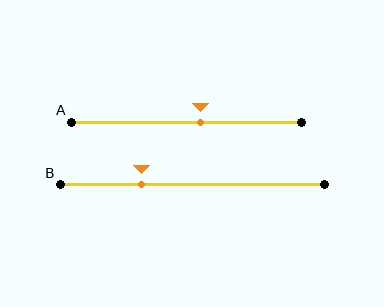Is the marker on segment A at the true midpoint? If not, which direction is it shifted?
No, the marker on segment A is shifted to the right by about 6% of the segment length.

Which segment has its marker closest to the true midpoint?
Segment A has its marker closest to the true midpoint.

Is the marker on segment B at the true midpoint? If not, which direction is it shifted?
No, the marker on segment B is shifted to the left by about 19% of the segment length.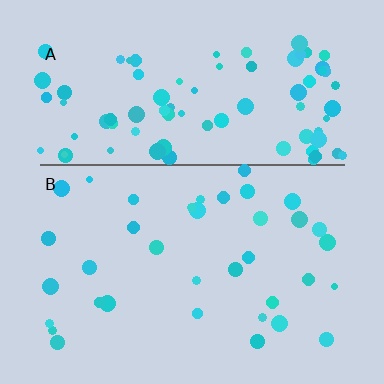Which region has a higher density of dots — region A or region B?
A (the top).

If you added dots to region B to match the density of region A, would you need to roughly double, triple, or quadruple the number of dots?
Approximately triple.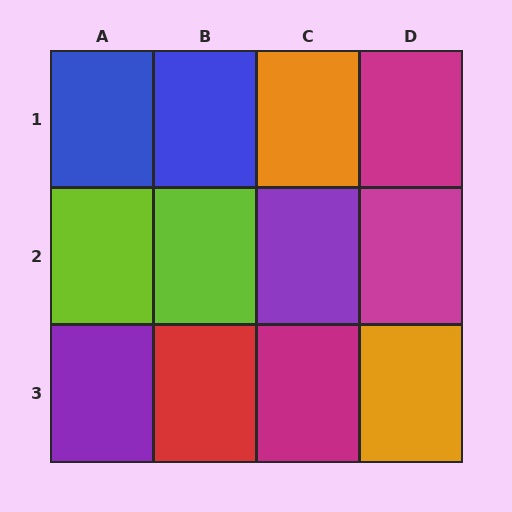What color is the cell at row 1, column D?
Magenta.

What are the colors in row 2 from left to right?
Lime, lime, purple, magenta.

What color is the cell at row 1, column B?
Blue.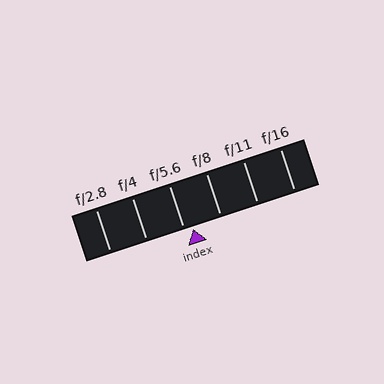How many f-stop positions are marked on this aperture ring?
There are 6 f-stop positions marked.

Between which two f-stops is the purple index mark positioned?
The index mark is between f/5.6 and f/8.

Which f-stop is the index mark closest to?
The index mark is closest to f/5.6.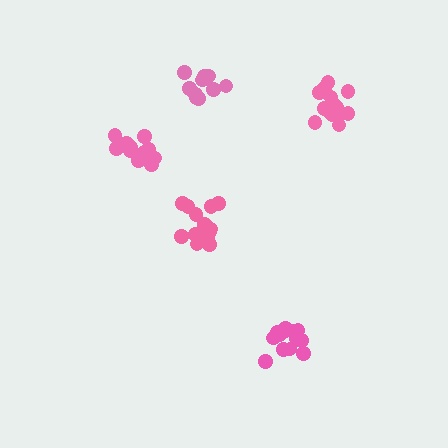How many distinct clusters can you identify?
There are 5 distinct clusters.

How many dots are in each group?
Group 1: 14 dots, Group 2: 13 dots, Group 3: 16 dots, Group 4: 14 dots, Group 5: 10 dots (67 total).